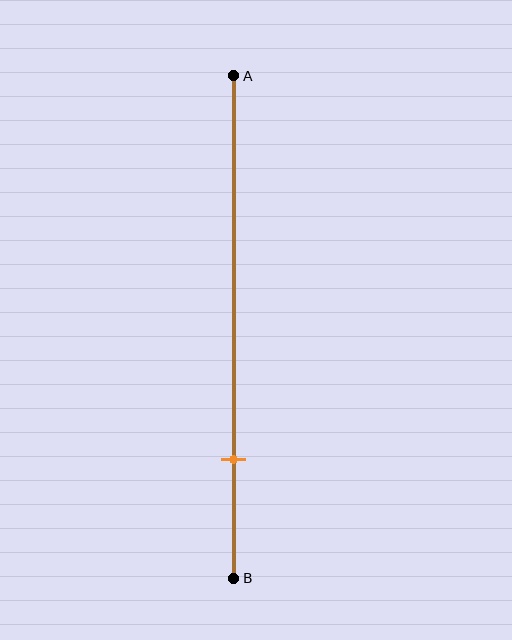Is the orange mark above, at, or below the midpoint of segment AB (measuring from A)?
The orange mark is below the midpoint of segment AB.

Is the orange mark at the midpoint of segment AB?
No, the mark is at about 75% from A, not at the 50% midpoint.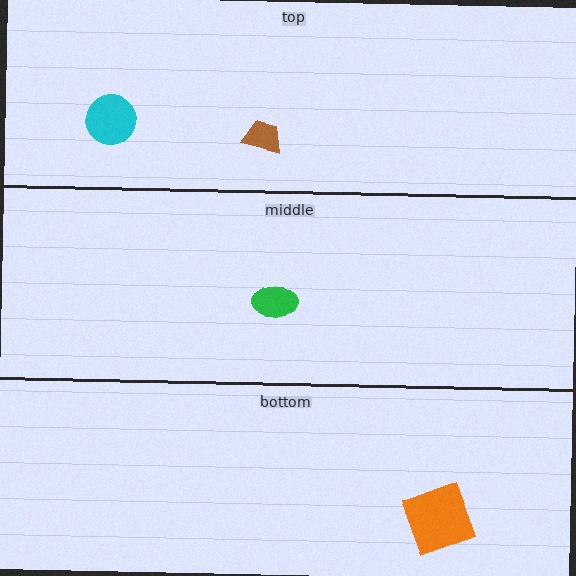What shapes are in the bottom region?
The orange square.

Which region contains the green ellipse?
The middle region.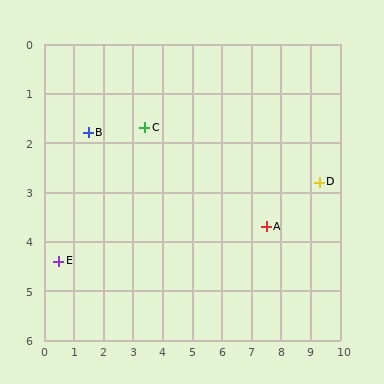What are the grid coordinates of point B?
Point B is at approximately (1.5, 1.8).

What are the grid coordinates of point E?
Point E is at approximately (0.5, 4.4).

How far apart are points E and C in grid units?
Points E and C are about 4.0 grid units apart.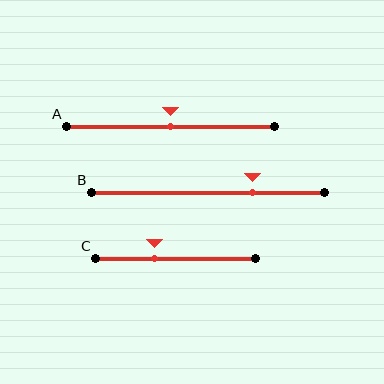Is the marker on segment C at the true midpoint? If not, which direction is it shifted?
No, the marker on segment C is shifted to the left by about 13% of the segment length.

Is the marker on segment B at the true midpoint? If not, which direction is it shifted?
No, the marker on segment B is shifted to the right by about 19% of the segment length.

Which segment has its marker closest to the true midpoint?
Segment A has its marker closest to the true midpoint.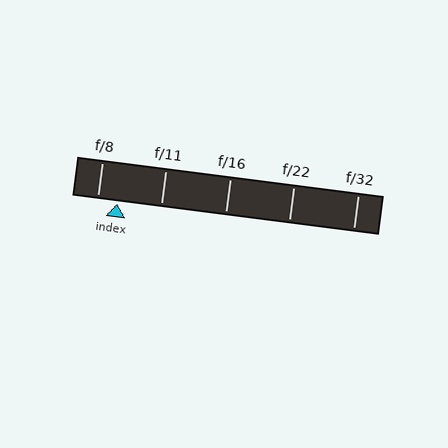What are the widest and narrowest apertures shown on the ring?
The widest aperture shown is f/8 and the narrowest is f/32.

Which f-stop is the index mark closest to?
The index mark is closest to f/8.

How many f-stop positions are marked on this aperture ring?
There are 5 f-stop positions marked.